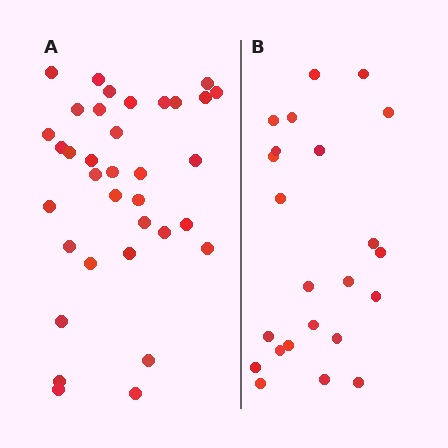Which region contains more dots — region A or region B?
Region A (the left region) has more dots.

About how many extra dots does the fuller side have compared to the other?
Region A has roughly 12 or so more dots than region B.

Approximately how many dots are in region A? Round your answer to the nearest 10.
About 40 dots. (The exact count is 35, which rounds to 40.)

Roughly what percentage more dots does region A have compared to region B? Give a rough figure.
About 50% more.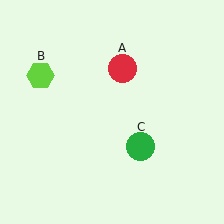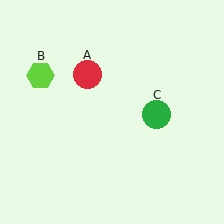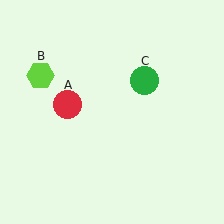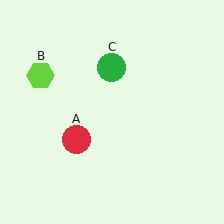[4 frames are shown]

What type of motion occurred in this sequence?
The red circle (object A), green circle (object C) rotated counterclockwise around the center of the scene.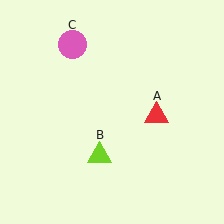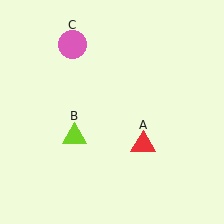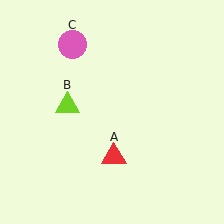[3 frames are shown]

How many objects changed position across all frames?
2 objects changed position: red triangle (object A), lime triangle (object B).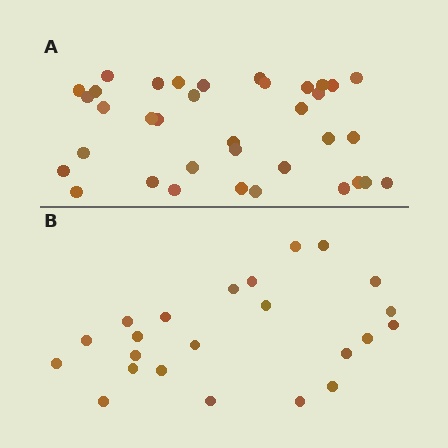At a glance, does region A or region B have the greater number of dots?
Region A (the top region) has more dots.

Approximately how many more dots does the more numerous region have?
Region A has approximately 15 more dots than region B.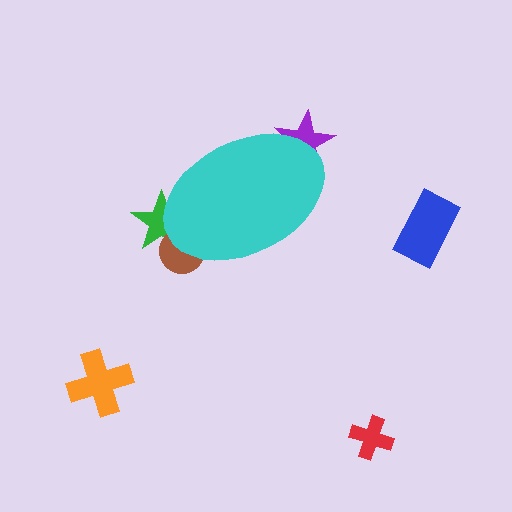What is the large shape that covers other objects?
A cyan ellipse.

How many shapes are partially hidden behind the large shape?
3 shapes are partially hidden.